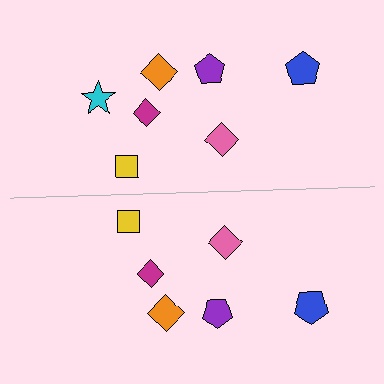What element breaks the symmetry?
A cyan star is missing from the bottom side.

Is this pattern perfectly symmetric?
No, the pattern is not perfectly symmetric. A cyan star is missing from the bottom side.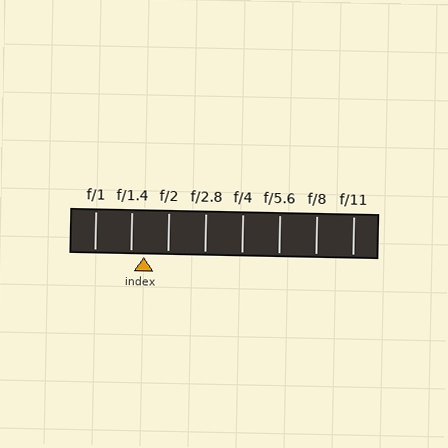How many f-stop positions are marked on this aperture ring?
There are 8 f-stop positions marked.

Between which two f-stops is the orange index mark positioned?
The index mark is between f/1.4 and f/2.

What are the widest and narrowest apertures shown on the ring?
The widest aperture shown is f/1 and the narrowest is f/11.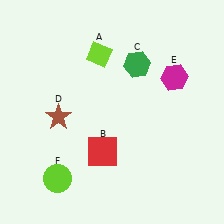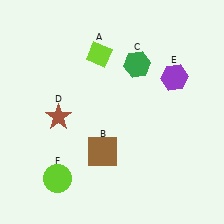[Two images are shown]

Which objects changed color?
B changed from red to brown. E changed from magenta to purple.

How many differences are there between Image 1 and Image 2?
There are 2 differences between the two images.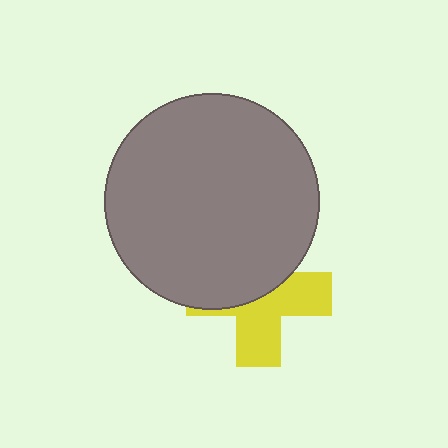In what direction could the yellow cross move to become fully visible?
The yellow cross could move down. That would shift it out from behind the gray circle entirely.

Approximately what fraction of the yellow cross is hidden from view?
Roughly 49% of the yellow cross is hidden behind the gray circle.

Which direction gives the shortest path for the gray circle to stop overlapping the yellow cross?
Moving up gives the shortest separation.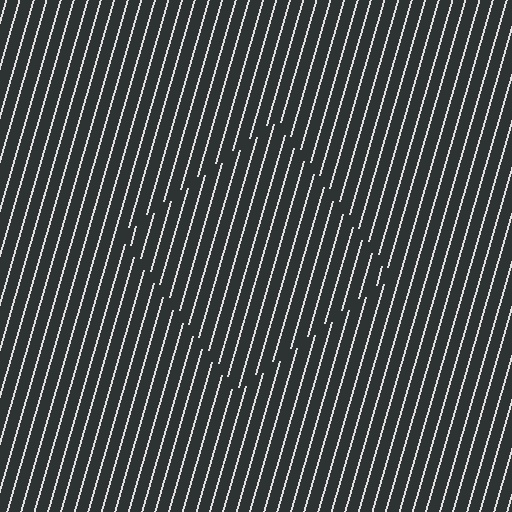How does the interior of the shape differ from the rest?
The interior of the shape contains the same grating, shifted by half a period — the contour is defined by the phase discontinuity where line-ends from the inner and outer gratings abut.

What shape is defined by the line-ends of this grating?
An illusory square. The interior of the shape contains the same grating, shifted by half a period — the contour is defined by the phase discontinuity where line-ends from the inner and outer gratings abut.